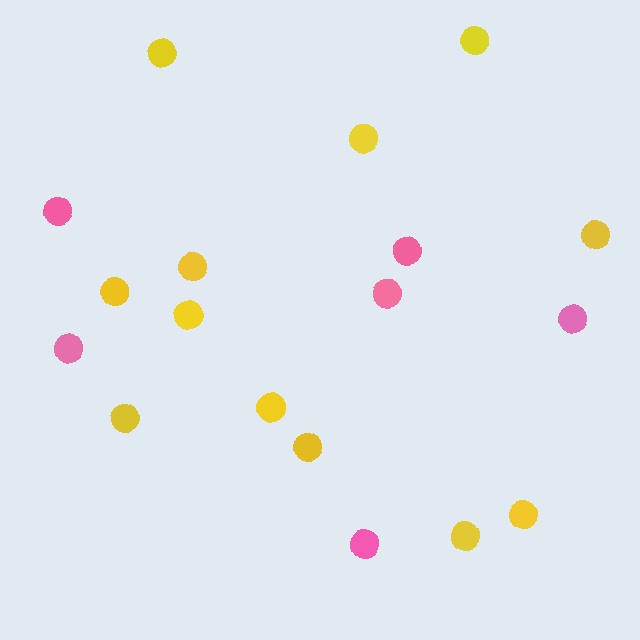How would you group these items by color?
There are 2 groups: one group of pink circles (6) and one group of yellow circles (12).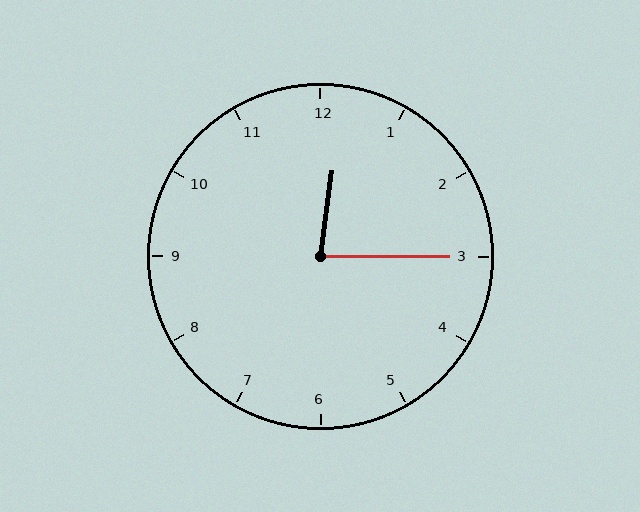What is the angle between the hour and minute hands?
Approximately 82 degrees.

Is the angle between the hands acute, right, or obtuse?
It is acute.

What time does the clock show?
12:15.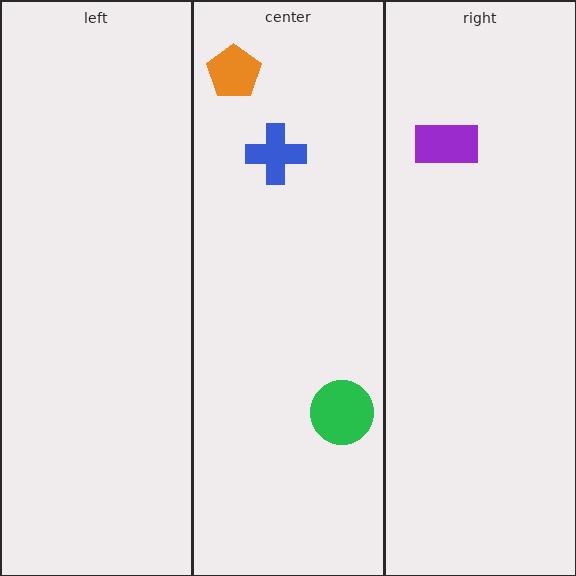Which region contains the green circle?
The center region.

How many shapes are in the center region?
3.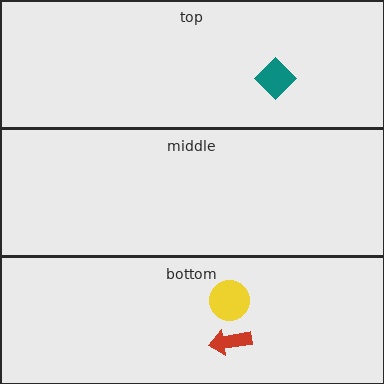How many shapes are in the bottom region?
2.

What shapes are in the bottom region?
The red arrow, the yellow circle.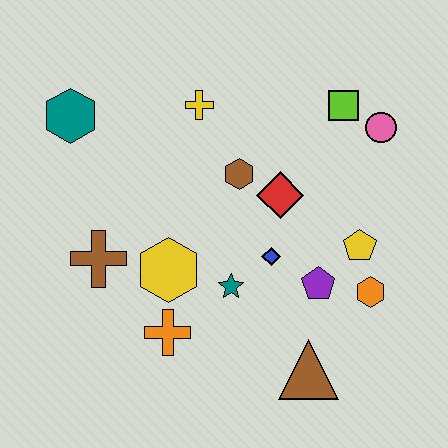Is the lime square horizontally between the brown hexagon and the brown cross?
No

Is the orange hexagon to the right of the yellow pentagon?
Yes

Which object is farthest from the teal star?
The teal hexagon is farthest from the teal star.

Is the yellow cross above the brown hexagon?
Yes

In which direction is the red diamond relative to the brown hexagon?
The red diamond is to the right of the brown hexagon.